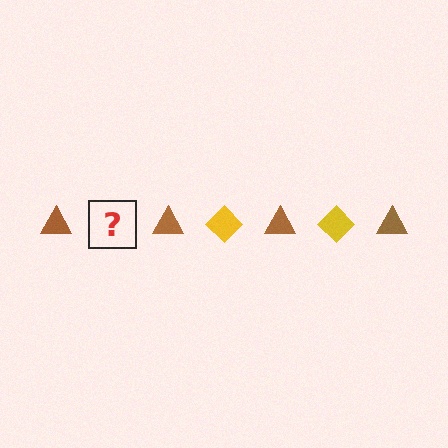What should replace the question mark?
The question mark should be replaced with a yellow diamond.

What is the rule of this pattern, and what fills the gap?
The rule is that the pattern alternates between brown triangle and yellow diamond. The gap should be filled with a yellow diamond.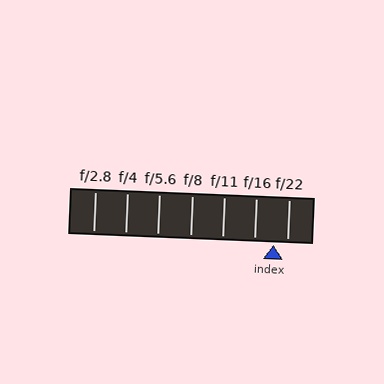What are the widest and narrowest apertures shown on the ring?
The widest aperture shown is f/2.8 and the narrowest is f/22.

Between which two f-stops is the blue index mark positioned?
The index mark is between f/16 and f/22.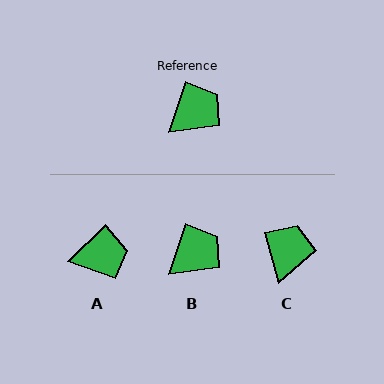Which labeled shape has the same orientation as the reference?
B.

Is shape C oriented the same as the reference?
No, it is off by about 33 degrees.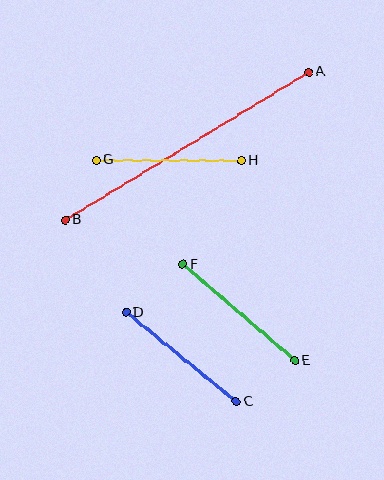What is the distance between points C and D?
The distance is approximately 142 pixels.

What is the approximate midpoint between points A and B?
The midpoint is at approximately (187, 146) pixels.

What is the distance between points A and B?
The distance is approximately 285 pixels.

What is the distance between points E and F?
The distance is approximately 148 pixels.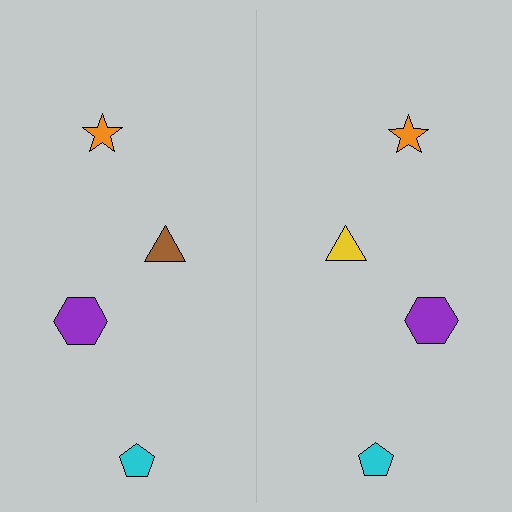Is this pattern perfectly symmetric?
No, the pattern is not perfectly symmetric. The yellow triangle on the right side breaks the symmetry — its mirror counterpart is brown.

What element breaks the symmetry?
The yellow triangle on the right side breaks the symmetry — its mirror counterpart is brown.